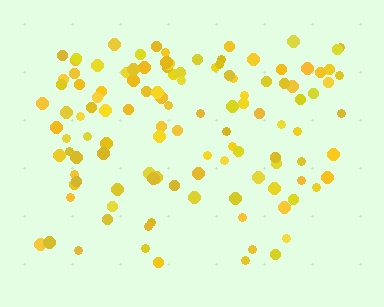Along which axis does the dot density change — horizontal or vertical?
Vertical.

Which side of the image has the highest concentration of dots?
The top.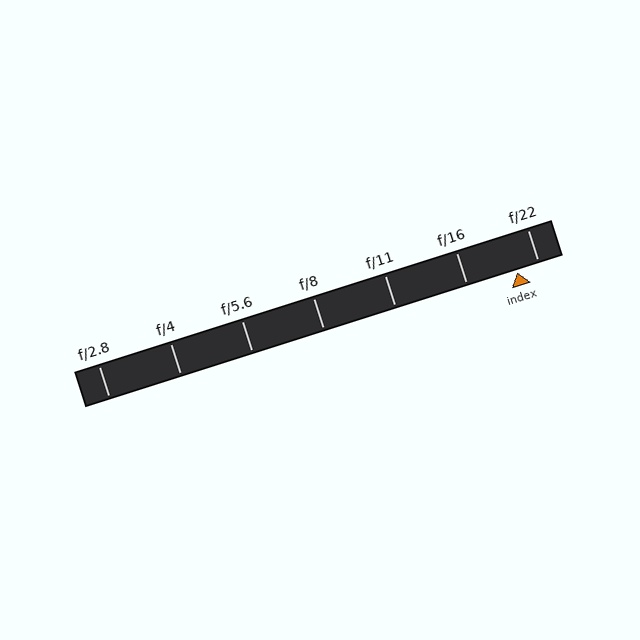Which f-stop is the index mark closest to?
The index mark is closest to f/22.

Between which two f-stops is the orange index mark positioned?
The index mark is between f/16 and f/22.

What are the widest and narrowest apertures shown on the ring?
The widest aperture shown is f/2.8 and the narrowest is f/22.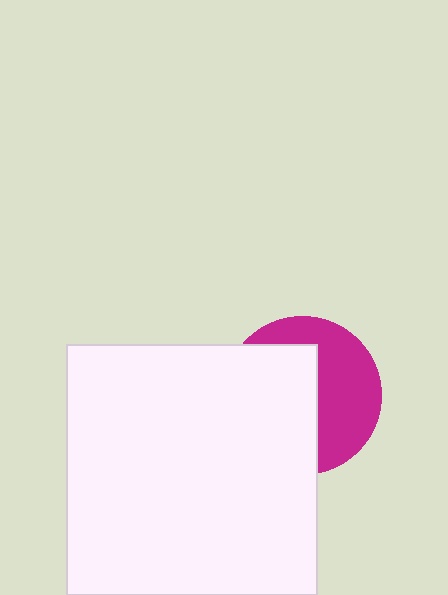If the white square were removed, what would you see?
You would see the complete magenta circle.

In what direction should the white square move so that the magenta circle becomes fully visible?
The white square should move left. That is the shortest direction to clear the overlap and leave the magenta circle fully visible.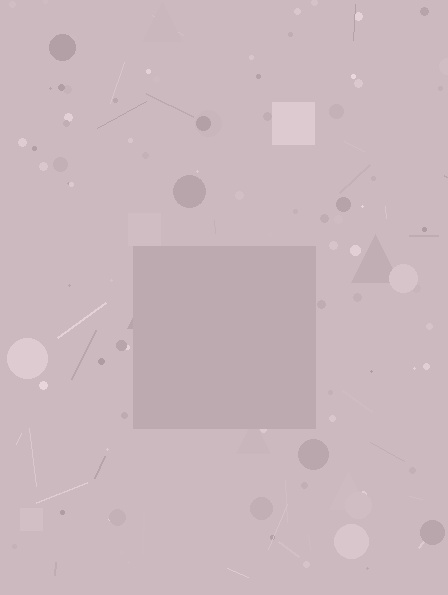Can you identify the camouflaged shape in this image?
The camouflaged shape is a square.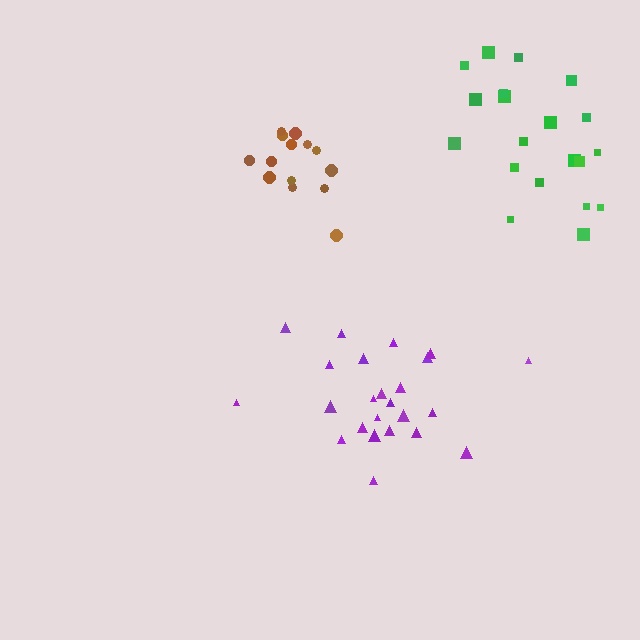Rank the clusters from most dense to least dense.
brown, purple, green.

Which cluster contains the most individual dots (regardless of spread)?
Purple (24).